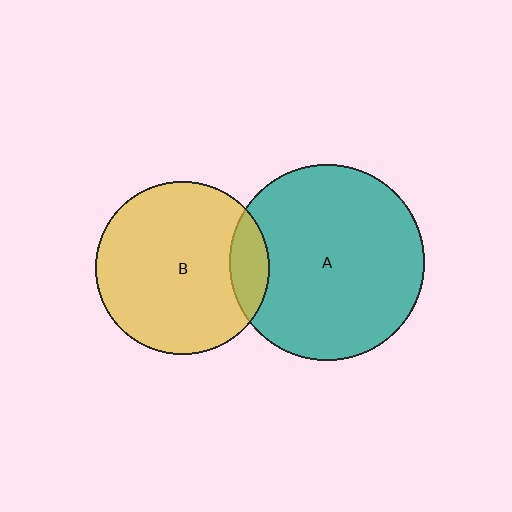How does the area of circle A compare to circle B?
Approximately 1.3 times.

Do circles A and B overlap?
Yes.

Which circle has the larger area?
Circle A (teal).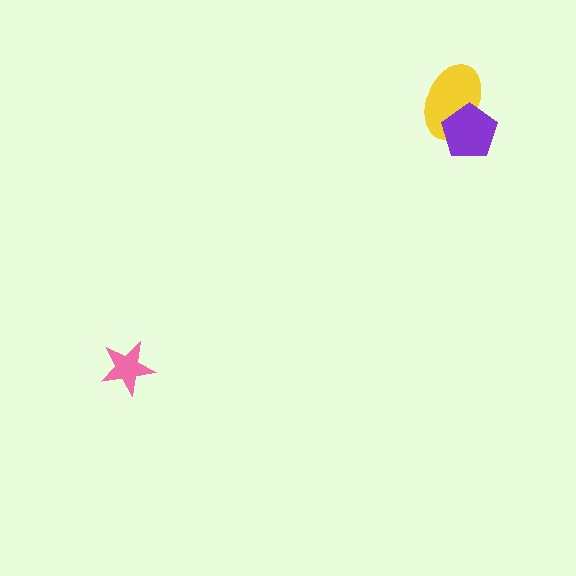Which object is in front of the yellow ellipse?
The purple pentagon is in front of the yellow ellipse.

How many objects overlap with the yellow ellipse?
1 object overlaps with the yellow ellipse.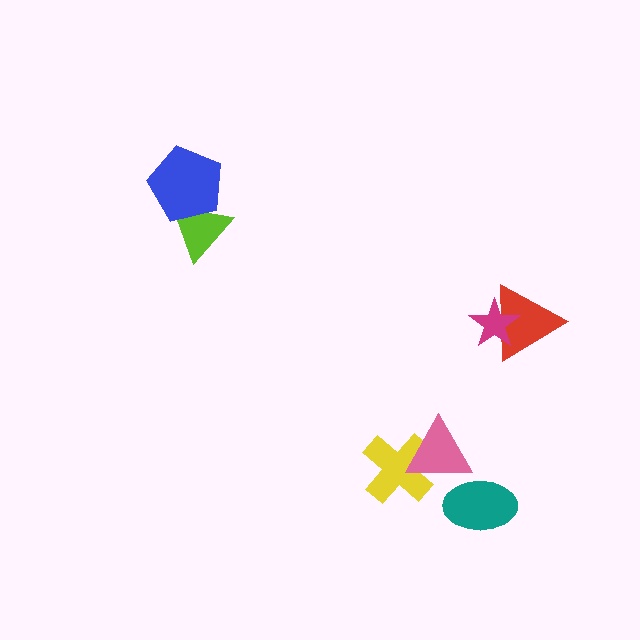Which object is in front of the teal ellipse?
The pink triangle is in front of the teal ellipse.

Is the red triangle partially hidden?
Yes, it is partially covered by another shape.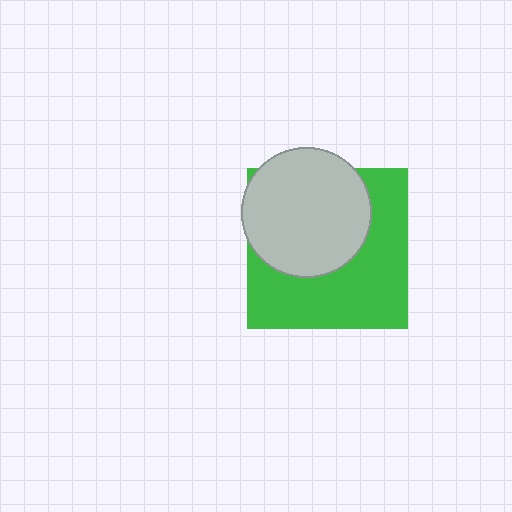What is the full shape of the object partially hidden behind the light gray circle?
The partially hidden object is a green square.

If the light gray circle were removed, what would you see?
You would see the complete green square.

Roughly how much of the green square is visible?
About half of it is visible (roughly 54%).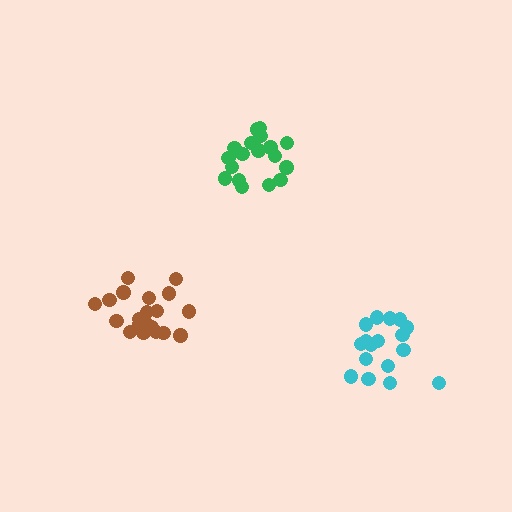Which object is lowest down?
The cyan cluster is bottommost.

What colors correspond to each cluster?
The clusters are colored: brown, cyan, green.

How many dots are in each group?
Group 1: 20 dots, Group 2: 17 dots, Group 3: 18 dots (55 total).